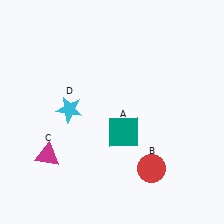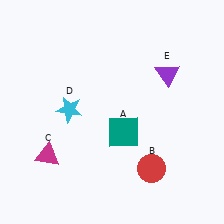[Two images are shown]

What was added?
A purple triangle (E) was added in Image 2.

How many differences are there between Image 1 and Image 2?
There is 1 difference between the two images.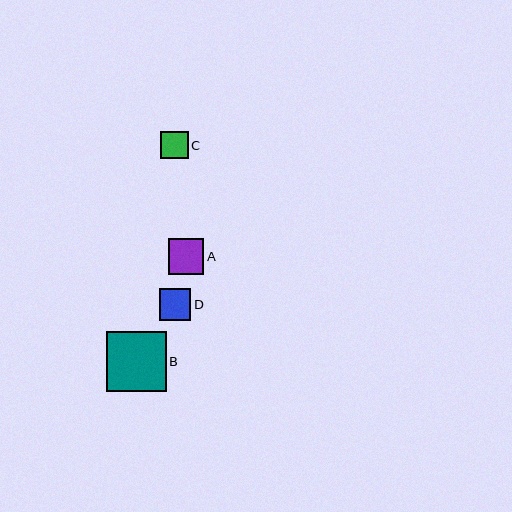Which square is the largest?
Square B is the largest with a size of approximately 60 pixels.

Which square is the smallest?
Square C is the smallest with a size of approximately 27 pixels.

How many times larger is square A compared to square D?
Square A is approximately 1.1 times the size of square D.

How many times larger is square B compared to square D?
Square B is approximately 1.9 times the size of square D.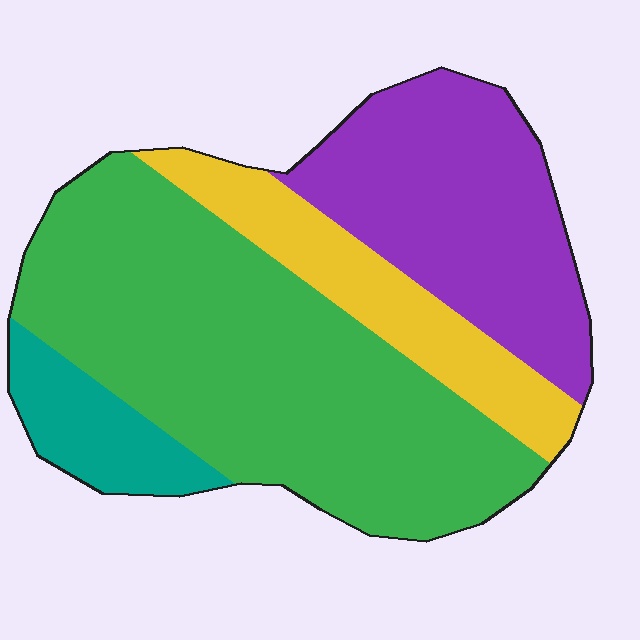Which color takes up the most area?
Green, at roughly 50%.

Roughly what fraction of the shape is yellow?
Yellow covers around 15% of the shape.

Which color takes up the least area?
Teal, at roughly 10%.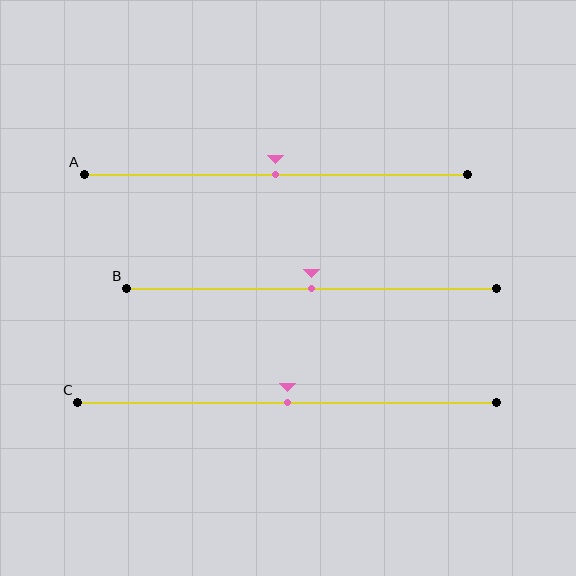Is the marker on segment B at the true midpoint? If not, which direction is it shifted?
Yes, the marker on segment B is at the true midpoint.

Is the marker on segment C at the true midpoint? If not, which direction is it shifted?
Yes, the marker on segment C is at the true midpoint.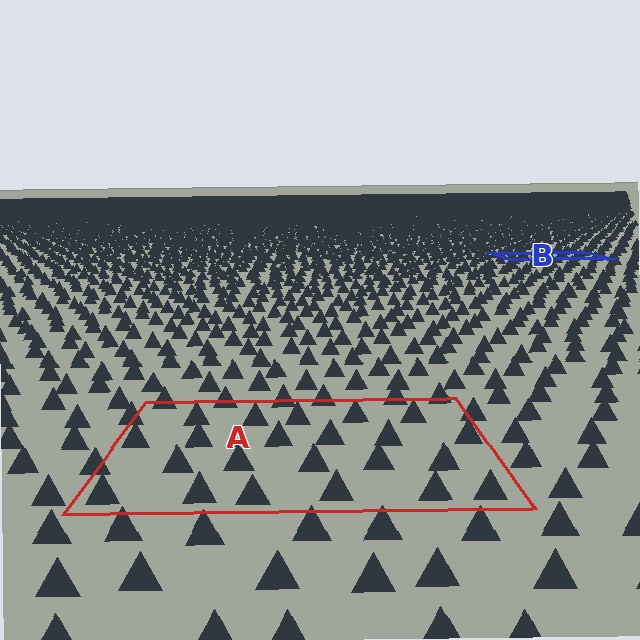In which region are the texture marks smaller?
The texture marks are smaller in region B, because it is farther away.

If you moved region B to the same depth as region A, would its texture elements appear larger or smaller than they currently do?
They would appear larger. At a closer depth, the same texture elements are projected at a bigger on-screen size.